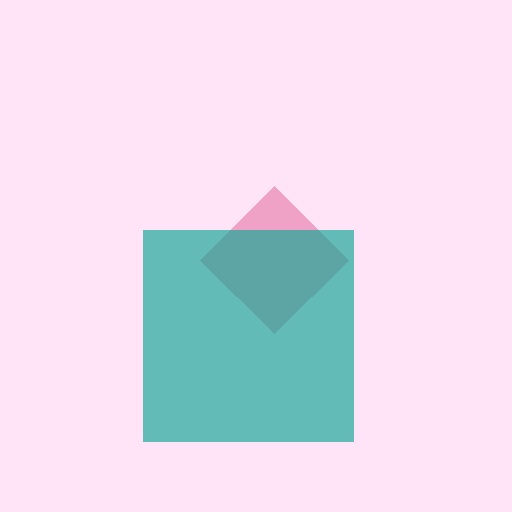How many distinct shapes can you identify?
There are 2 distinct shapes: a pink diamond, a teal square.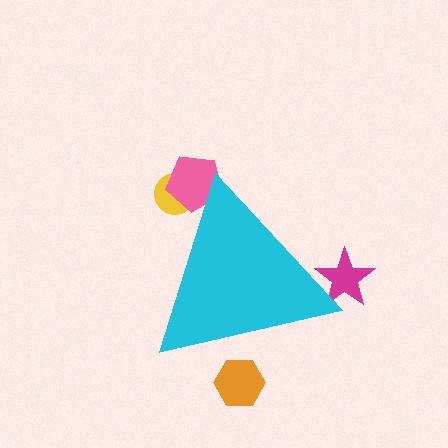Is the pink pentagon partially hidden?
Yes, the pink pentagon is partially hidden behind the cyan triangle.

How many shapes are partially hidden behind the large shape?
4 shapes are partially hidden.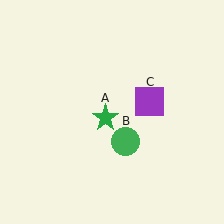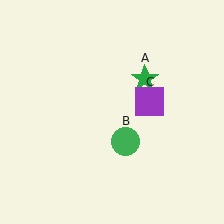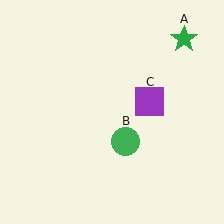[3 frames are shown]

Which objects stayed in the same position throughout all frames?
Green circle (object B) and purple square (object C) remained stationary.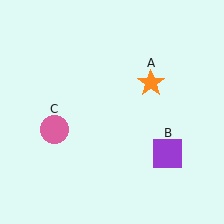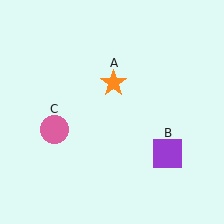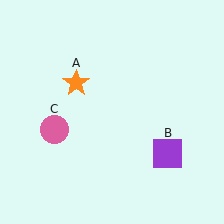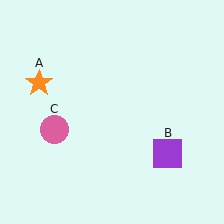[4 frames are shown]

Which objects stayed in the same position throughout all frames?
Purple square (object B) and pink circle (object C) remained stationary.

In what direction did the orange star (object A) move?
The orange star (object A) moved left.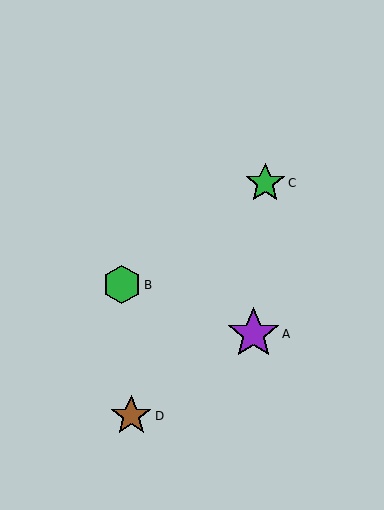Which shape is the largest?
The purple star (labeled A) is the largest.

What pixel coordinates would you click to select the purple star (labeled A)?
Click at (254, 334) to select the purple star A.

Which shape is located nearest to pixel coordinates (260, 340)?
The purple star (labeled A) at (254, 334) is nearest to that location.